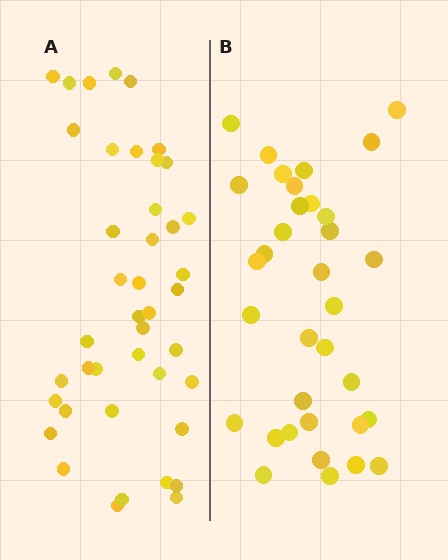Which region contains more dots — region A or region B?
Region A (the left region) has more dots.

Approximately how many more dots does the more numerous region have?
Region A has roughly 8 or so more dots than region B.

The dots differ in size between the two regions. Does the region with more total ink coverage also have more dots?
No. Region B has more total ink coverage because its dots are larger, but region A actually contains more individual dots. Total area can be misleading — the number of items is what matters here.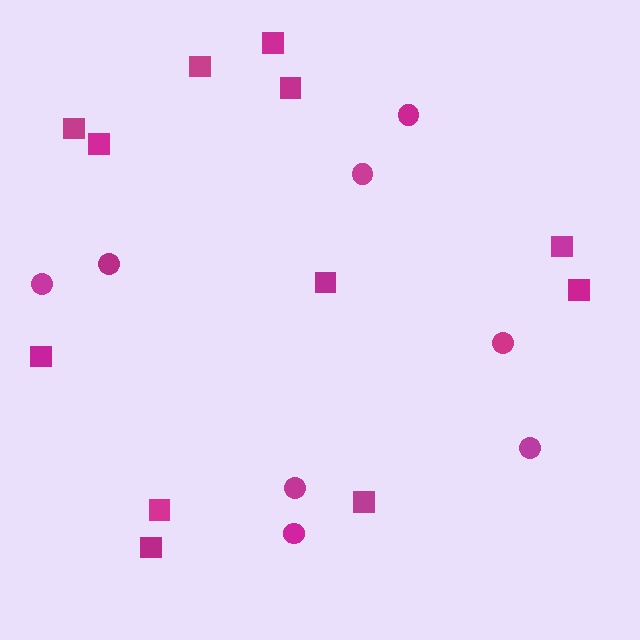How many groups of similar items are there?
There are 2 groups: one group of circles (8) and one group of squares (12).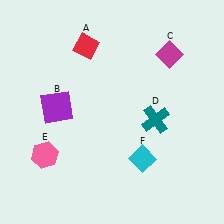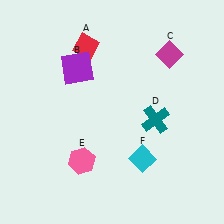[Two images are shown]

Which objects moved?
The objects that moved are: the purple square (B), the pink hexagon (E).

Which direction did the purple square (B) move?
The purple square (B) moved up.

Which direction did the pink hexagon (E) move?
The pink hexagon (E) moved right.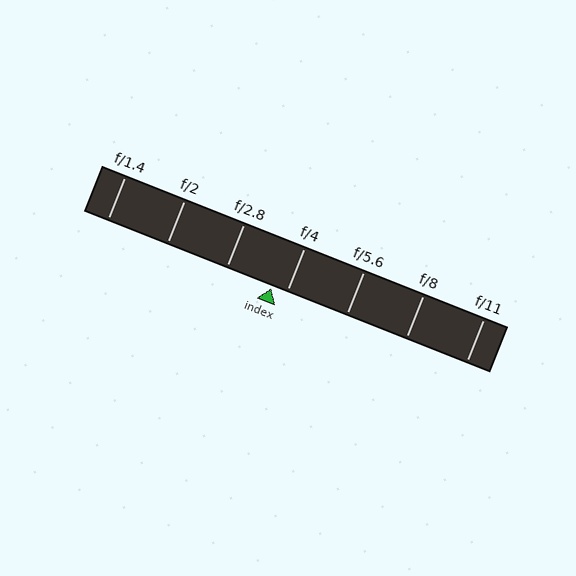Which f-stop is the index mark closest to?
The index mark is closest to f/4.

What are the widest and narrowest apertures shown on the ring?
The widest aperture shown is f/1.4 and the narrowest is f/11.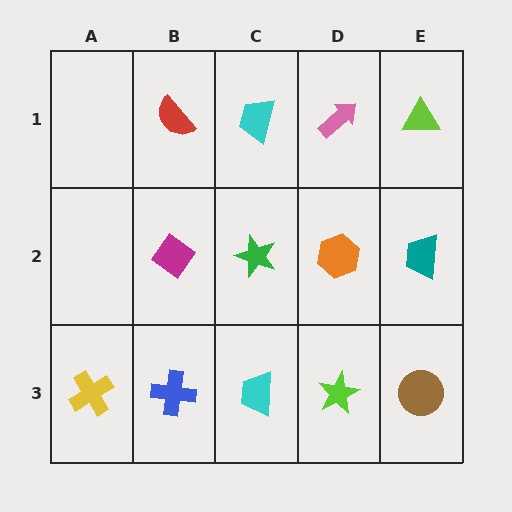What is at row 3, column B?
A blue cross.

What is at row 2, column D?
An orange hexagon.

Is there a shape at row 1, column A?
No, that cell is empty.